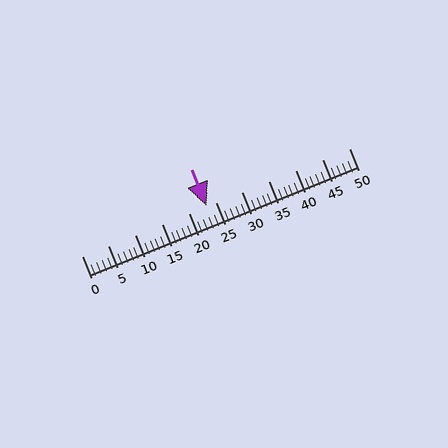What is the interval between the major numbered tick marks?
The major tick marks are spaced 5 units apart.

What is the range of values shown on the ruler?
The ruler shows values from 0 to 50.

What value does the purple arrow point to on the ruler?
The purple arrow points to approximately 23.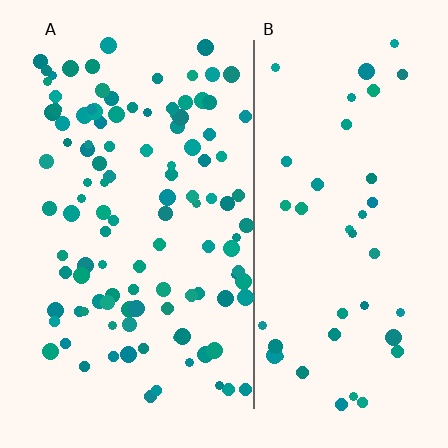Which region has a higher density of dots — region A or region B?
A (the left).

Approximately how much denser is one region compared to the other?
Approximately 2.6× — region A over region B.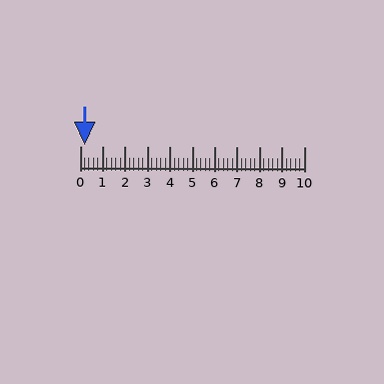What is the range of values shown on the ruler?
The ruler shows values from 0 to 10.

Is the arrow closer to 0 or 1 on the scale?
The arrow is closer to 0.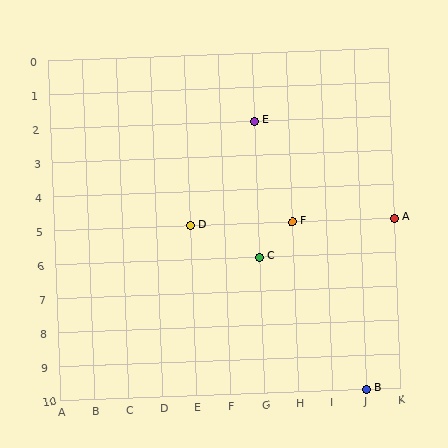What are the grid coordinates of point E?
Point E is at grid coordinates (G, 2).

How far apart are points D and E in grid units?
Points D and E are 2 columns and 3 rows apart (about 3.6 grid units diagonally).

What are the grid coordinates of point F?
Point F is at grid coordinates (H, 5).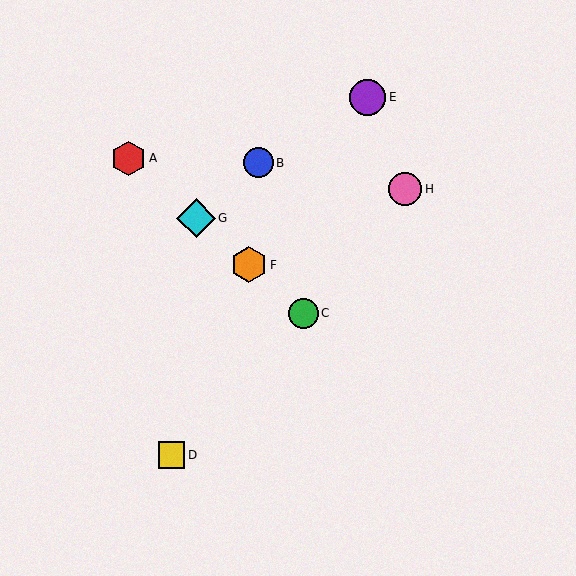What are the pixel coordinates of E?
Object E is at (368, 97).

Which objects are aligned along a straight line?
Objects A, C, F, G are aligned along a straight line.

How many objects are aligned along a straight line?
4 objects (A, C, F, G) are aligned along a straight line.